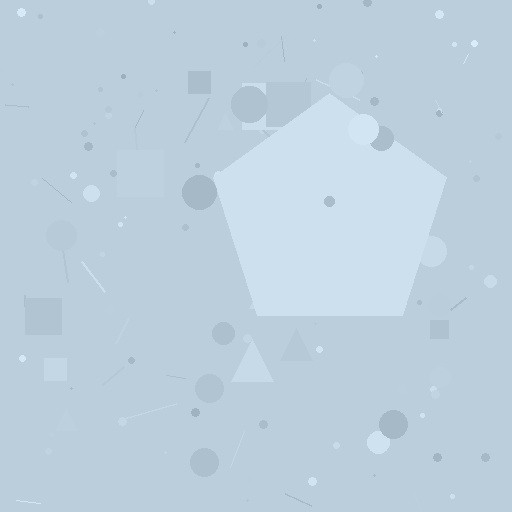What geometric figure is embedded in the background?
A pentagon is embedded in the background.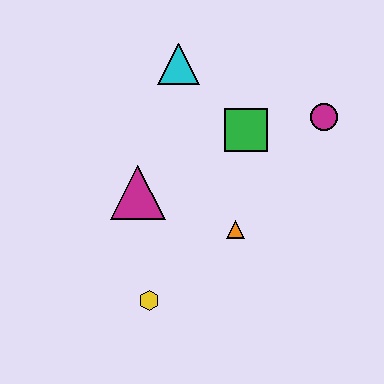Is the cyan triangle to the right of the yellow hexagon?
Yes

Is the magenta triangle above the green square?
No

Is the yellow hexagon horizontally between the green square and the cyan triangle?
No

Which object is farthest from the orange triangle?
The cyan triangle is farthest from the orange triangle.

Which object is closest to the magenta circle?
The green square is closest to the magenta circle.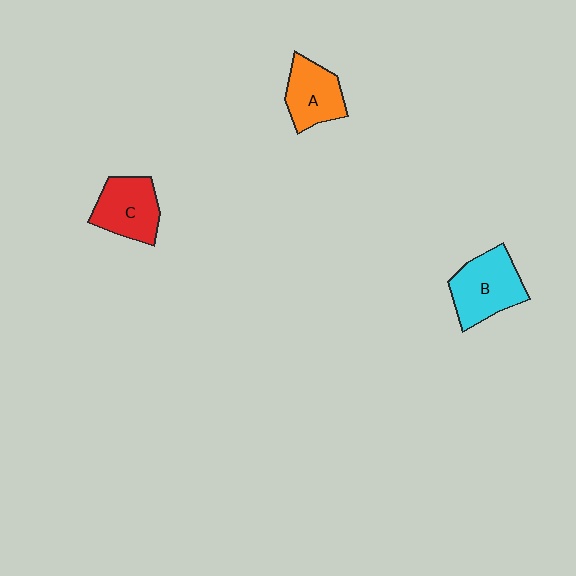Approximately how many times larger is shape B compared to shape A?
Approximately 1.3 times.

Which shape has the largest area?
Shape B (cyan).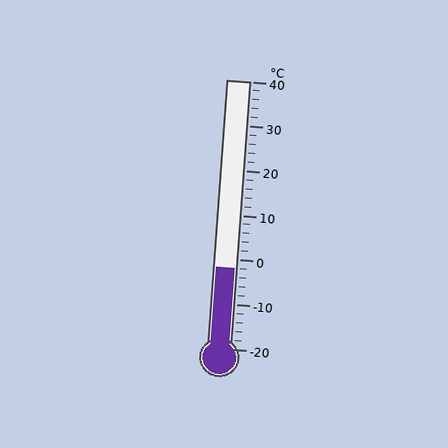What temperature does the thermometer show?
The thermometer shows approximately -2°C.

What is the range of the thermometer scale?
The thermometer scale ranges from -20°C to 40°C.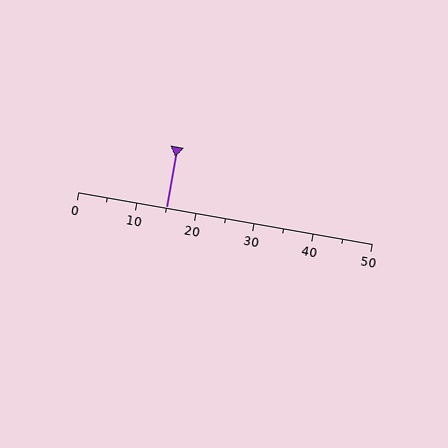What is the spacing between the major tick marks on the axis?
The major ticks are spaced 10 apart.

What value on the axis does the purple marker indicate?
The marker indicates approximately 15.